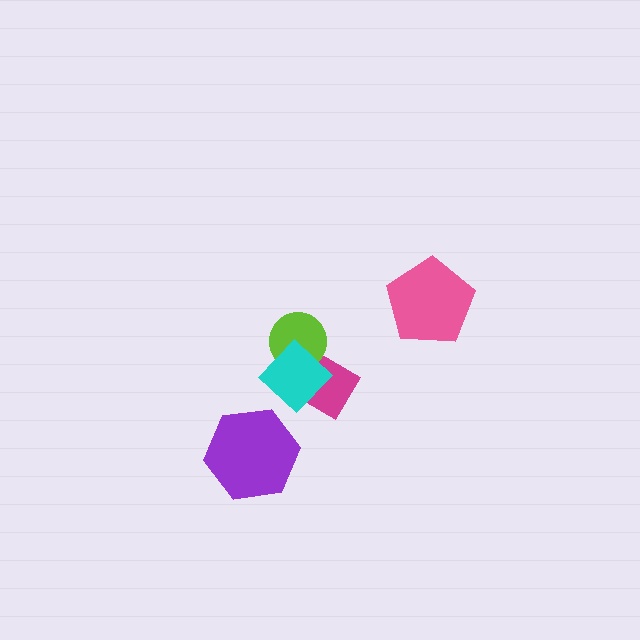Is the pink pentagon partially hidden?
No, no other shape covers it.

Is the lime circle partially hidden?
Yes, it is partially covered by another shape.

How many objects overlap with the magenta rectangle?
2 objects overlap with the magenta rectangle.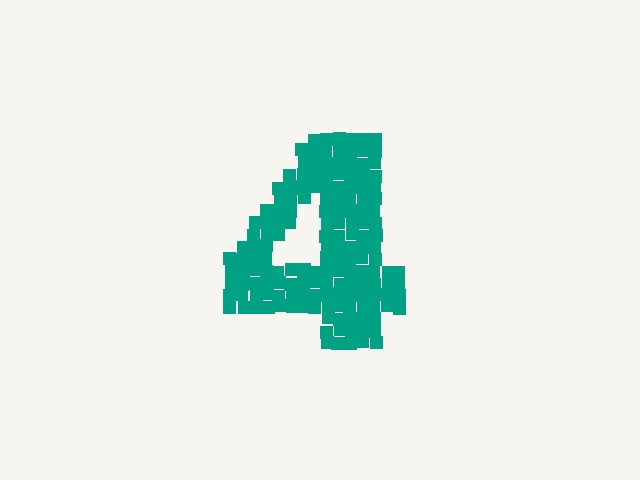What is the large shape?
The large shape is the digit 4.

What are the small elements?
The small elements are squares.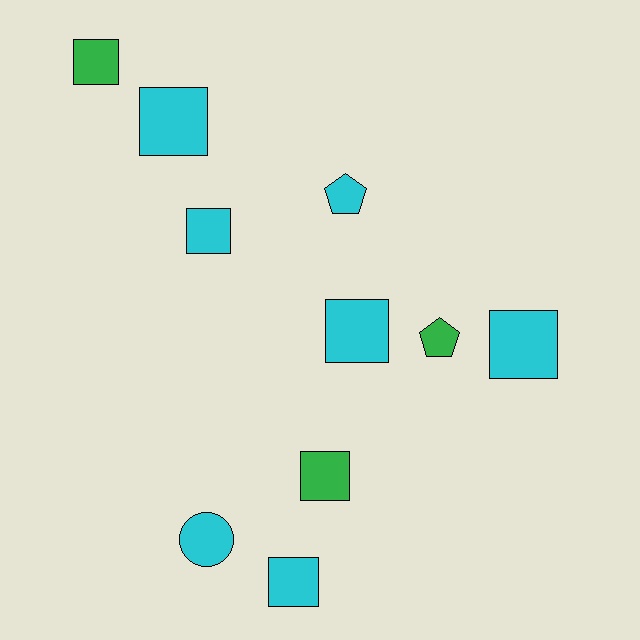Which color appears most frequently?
Cyan, with 7 objects.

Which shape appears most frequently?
Square, with 7 objects.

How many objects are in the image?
There are 10 objects.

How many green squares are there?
There are 2 green squares.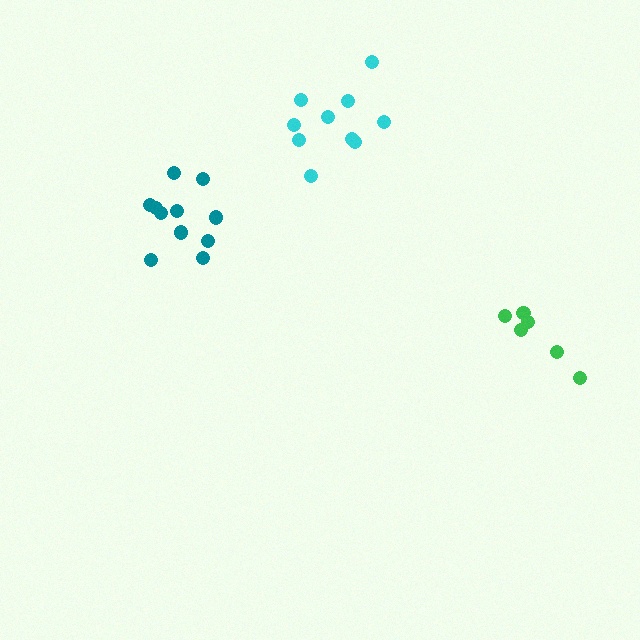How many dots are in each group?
Group 1: 11 dots, Group 2: 6 dots, Group 3: 10 dots (27 total).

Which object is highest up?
The cyan cluster is topmost.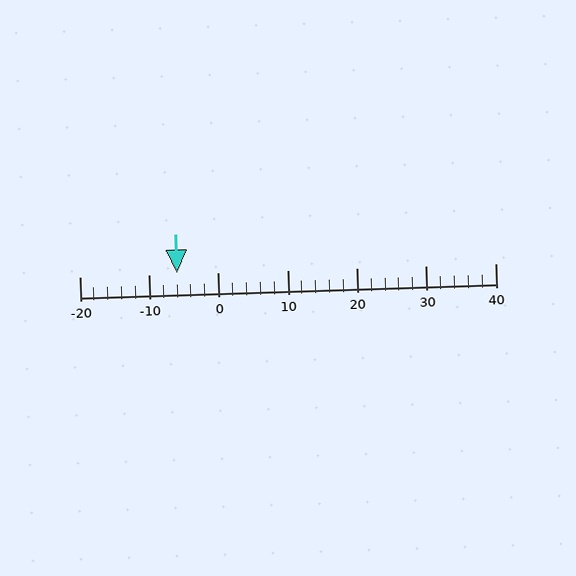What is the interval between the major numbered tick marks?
The major tick marks are spaced 10 units apart.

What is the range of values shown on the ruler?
The ruler shows values from -20 to 40.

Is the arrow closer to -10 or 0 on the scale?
The arrow is closer to -10.